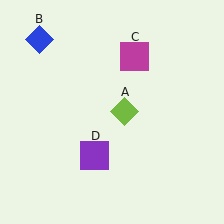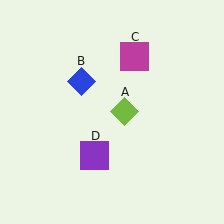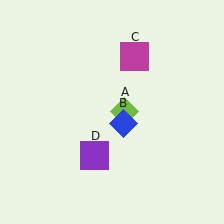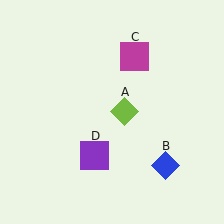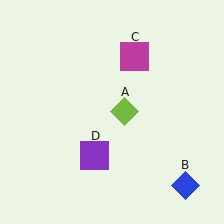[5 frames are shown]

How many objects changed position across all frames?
1 object changed position: blue diamond (object B).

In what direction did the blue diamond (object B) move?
The blue diamond (object B) moved down and to the right.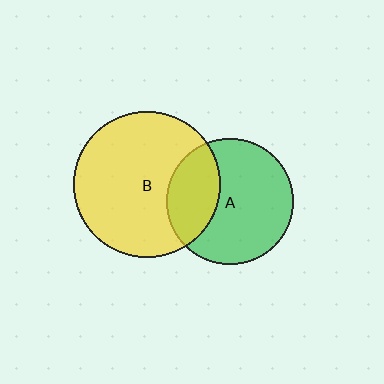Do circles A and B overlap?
Yes.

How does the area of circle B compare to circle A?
Approximately 1.3 times.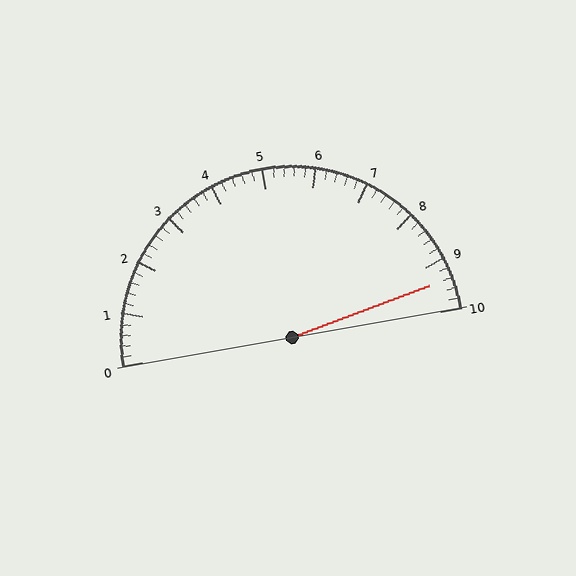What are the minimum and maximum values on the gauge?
The gauge ranges from 0 to 10.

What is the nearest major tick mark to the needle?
The nearest major tick mark is 9.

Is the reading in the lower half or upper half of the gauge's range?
The reading is in the upper half of the range (0 to 10).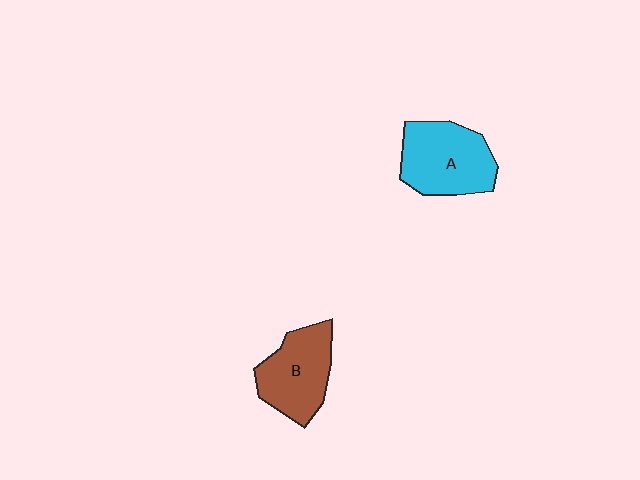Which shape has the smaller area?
Shape B (brown).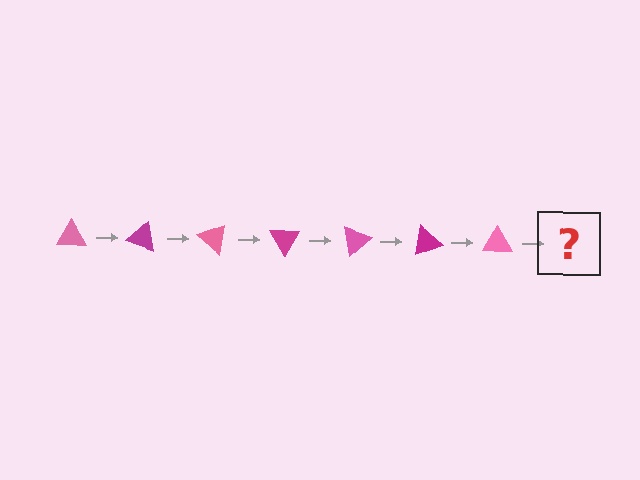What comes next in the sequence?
The next element should be a magenta triangle, rotated 140 degrees from the start.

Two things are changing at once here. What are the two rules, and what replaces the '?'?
The two rules are that it rotates 20 degrees each step and the color cycles through pink and magenta. The '?' should be a magenta triangle, rotated 140 degrees from the start.